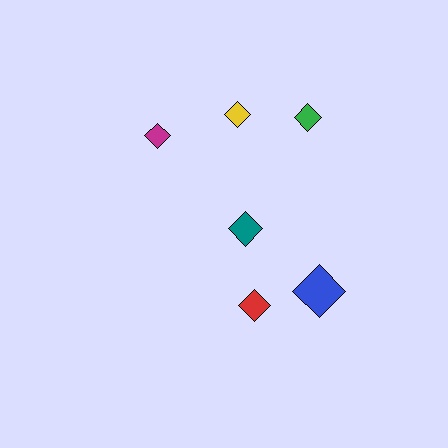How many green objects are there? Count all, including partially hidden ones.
There is 1 green object.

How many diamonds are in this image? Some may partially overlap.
There are 6 diamonds.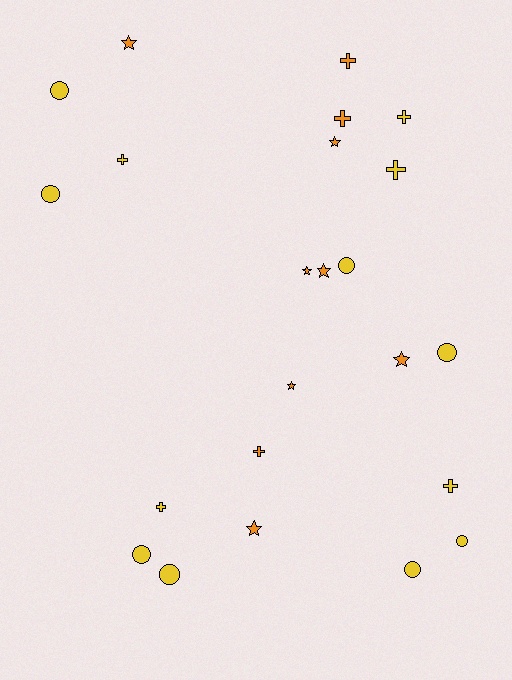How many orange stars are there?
There are 7 orange stars.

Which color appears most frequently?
Yellow, with 13 objects.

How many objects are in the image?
There are 23 objects.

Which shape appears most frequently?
Circle, with 8 objects.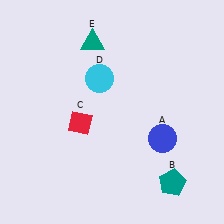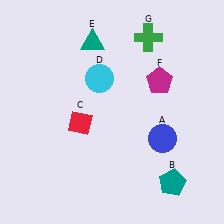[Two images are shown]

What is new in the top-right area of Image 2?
A green cross (G) was added in the top-right area of Image 2.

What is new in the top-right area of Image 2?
A magenta pentagon (F) was added in the top-right area of Image 2.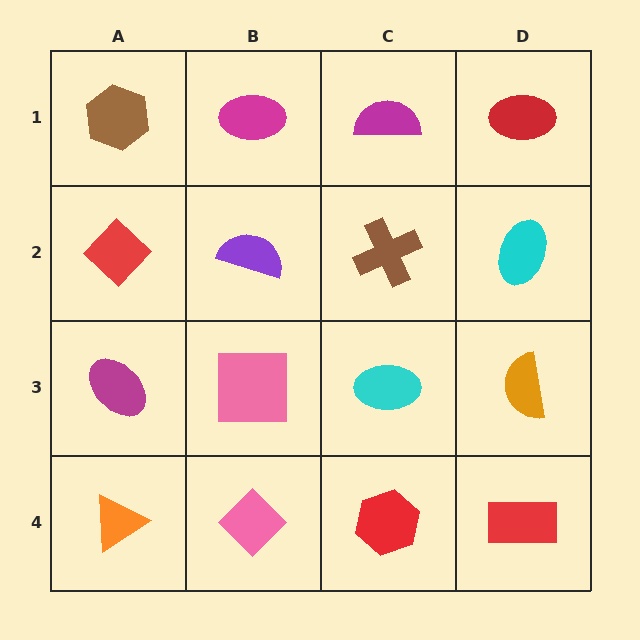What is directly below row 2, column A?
A magenta ellipse.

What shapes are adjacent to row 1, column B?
A purple semicircle (row 2, column B), a brown hexagon (row 1, column A), a magenta semicircle (row 1, column C).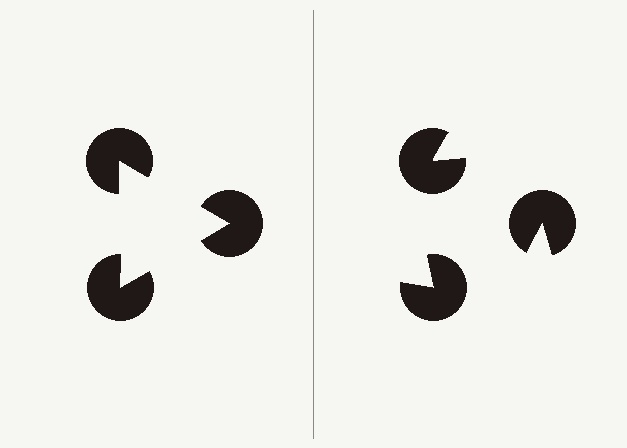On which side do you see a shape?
An illusory triangle appears on the left side. On the right side the wedge cuts are rotated, so no coherent shape forms.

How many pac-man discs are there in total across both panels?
6 — 3 on each side.